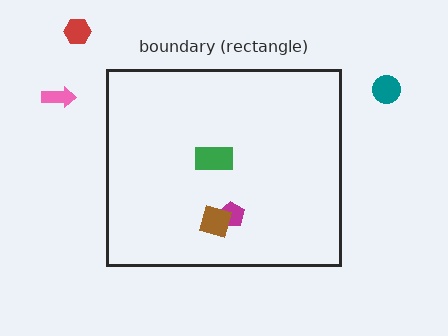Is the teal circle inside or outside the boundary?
Outside.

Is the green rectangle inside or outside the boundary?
Inside.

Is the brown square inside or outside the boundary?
Inside.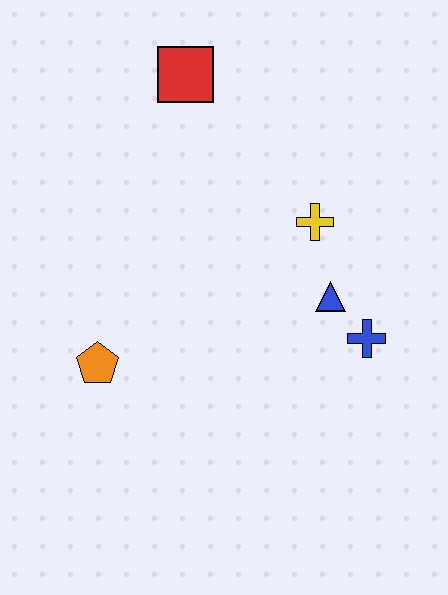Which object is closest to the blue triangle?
The blue cross is closest to the blue triangle.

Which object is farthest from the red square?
The blue cross is farthest from the red square.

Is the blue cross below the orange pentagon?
No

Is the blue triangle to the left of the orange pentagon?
No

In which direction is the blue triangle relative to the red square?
The blue triangle is below the red square.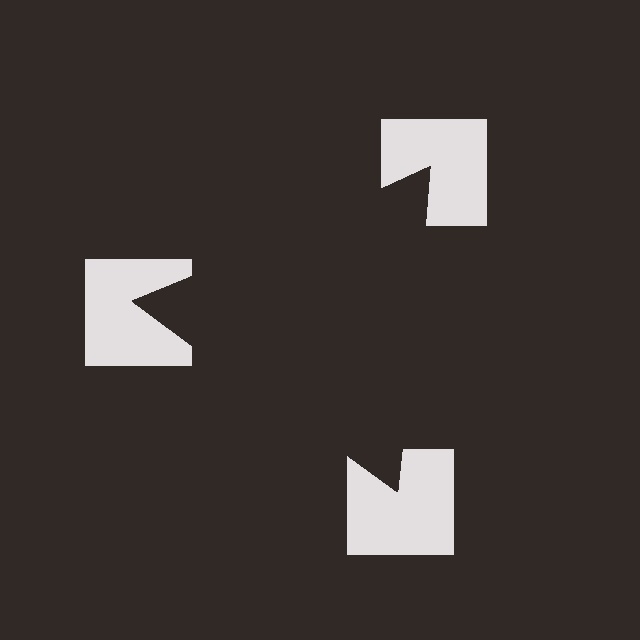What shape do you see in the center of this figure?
An illusory triangle — its edges are inferred from the aligned wedge cuts in the notched squares, not physically drawn.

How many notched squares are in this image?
There are 3 — one at each vertex of the illusory triangle.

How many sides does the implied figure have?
3 sides.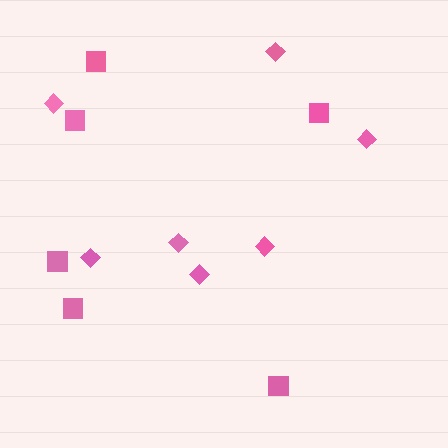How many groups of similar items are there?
There are 2 groups: one group of diamonds (7) and one group of squares (6).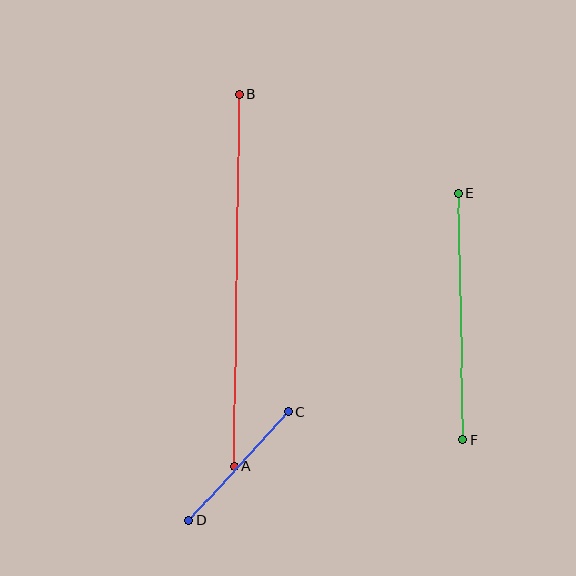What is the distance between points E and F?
The distance is approximately 247 pixels.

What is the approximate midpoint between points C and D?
The midpoint is at approximately (238, 466) pixels.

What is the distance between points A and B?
The distance is approximately 372 pixels.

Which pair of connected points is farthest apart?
Points A and B are farthest apart.